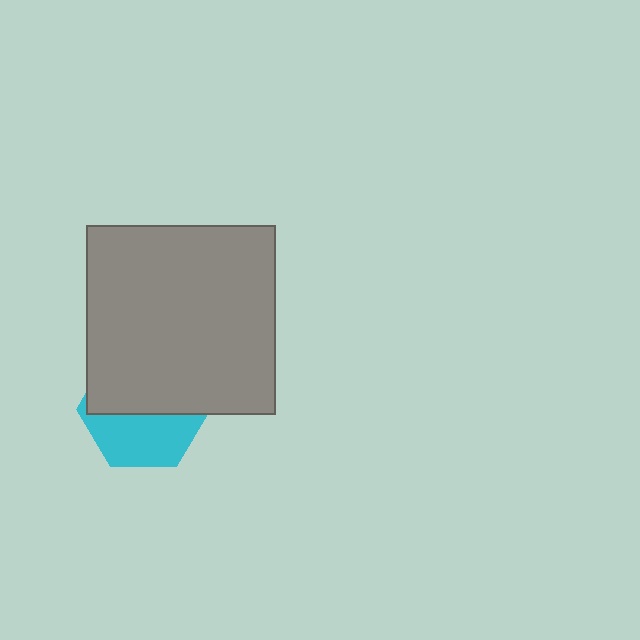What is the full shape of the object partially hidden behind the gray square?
The partially hidden object is a cyan hexagon.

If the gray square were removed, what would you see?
You would see the complete cyan hexagon.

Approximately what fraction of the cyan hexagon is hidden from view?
Roughly 56% of the cyan hexagon is hidden behind the gray square.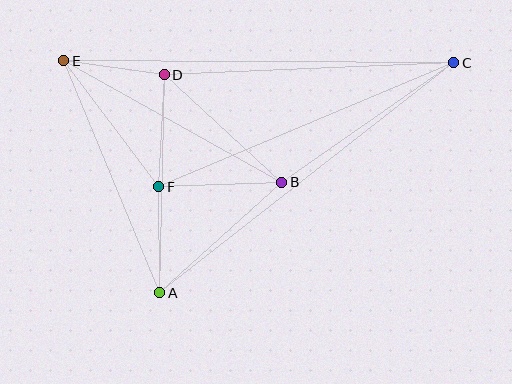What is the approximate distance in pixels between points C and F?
The distance between C and F is approximately 320 pixels.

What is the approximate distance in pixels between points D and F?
The distance between D and F is approximately 112 pixels.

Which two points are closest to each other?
Points D and E are closest to each other.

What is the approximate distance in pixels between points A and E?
The distance between A and E is approximately 251 pixels.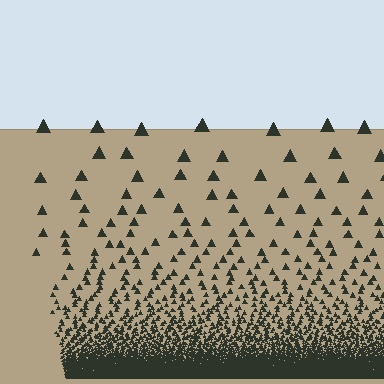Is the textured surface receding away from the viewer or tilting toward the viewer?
The surface appears to tilt toward the viewer. Texture elements get larger and sparser toward the top.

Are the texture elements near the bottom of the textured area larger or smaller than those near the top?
Smaller. The gradient is inverted — elements near the bottom are smaller and denser.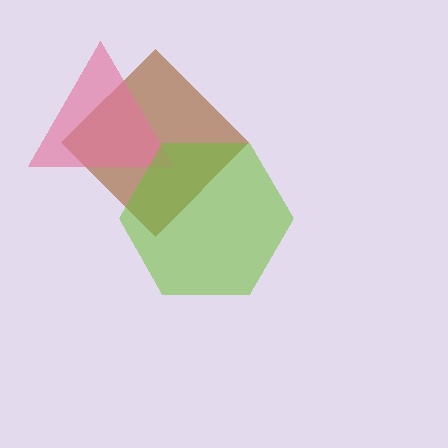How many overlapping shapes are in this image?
There are 3 overlapping shapes in the image.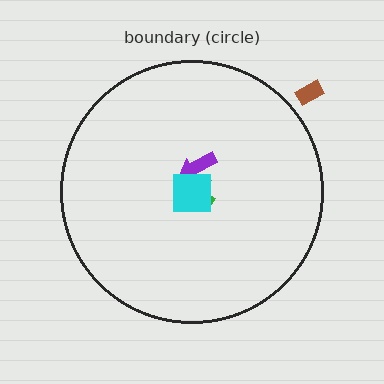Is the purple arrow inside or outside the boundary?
Inside.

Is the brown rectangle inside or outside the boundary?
Outside.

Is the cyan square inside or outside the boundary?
Inside.